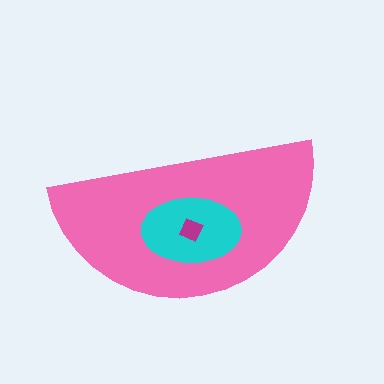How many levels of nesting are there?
3.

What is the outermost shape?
The pink semicircle.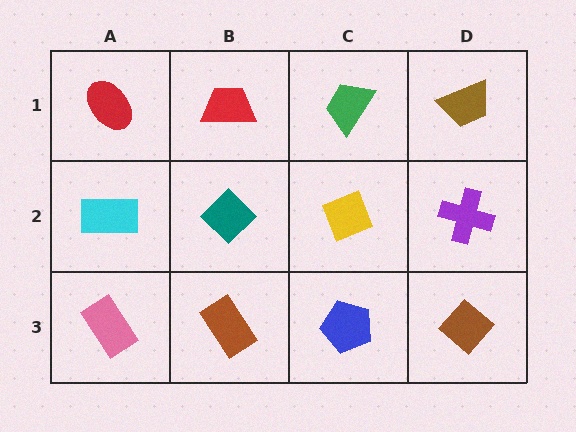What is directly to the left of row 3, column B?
A pink rectangle.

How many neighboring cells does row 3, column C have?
3.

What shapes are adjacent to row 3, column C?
A yellow diamond (row 2, column C), a brown rectangle (row 3, column B), a brown diamond (row 3, column D).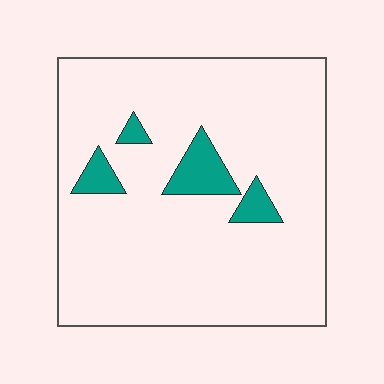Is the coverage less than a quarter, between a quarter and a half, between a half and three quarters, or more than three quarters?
Less than a quarter.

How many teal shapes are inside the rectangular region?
4.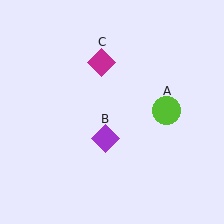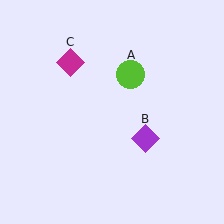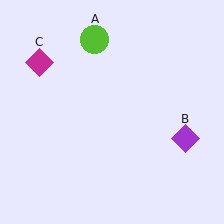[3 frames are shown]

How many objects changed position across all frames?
3 objects changed position: lime circle (object A), purple diamond (object B), magenta diamond (object C).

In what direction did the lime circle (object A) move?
The lime circle (object A) moved up and to the left.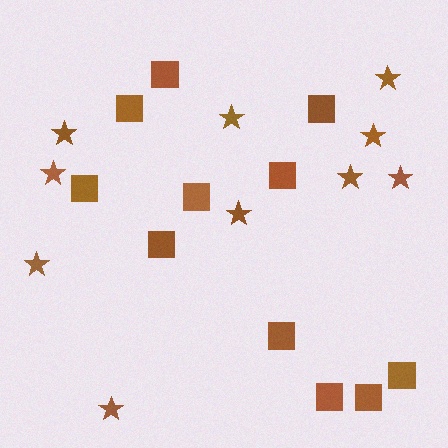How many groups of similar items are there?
There are 2 groups: one group of squares (11) and one group of stars (10).